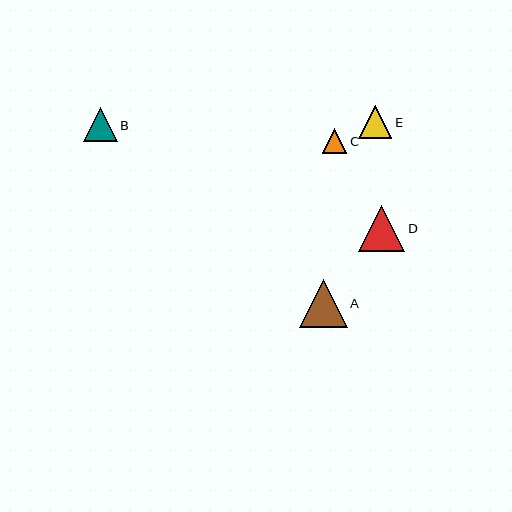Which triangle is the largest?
Triangle A is the largest with a size of approximately 48 pixels.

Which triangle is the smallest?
Triangle C is the smallest with a size of approximately 25 pixels.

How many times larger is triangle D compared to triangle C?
Triangle D is approximately 1.9 times the size of triangle C.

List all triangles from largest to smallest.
From largest to smallest: A, D, B, E, C.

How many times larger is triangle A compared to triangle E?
Triangle A is approximately 1.5 times the size of triangle E.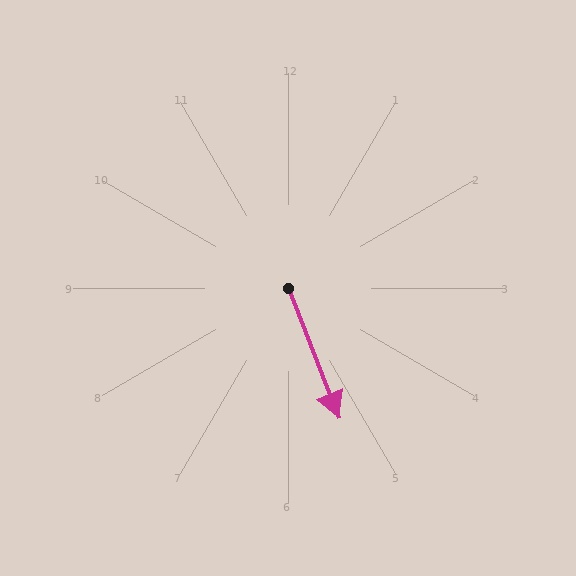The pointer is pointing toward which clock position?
Roughly 5 o'clock.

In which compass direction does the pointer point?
South.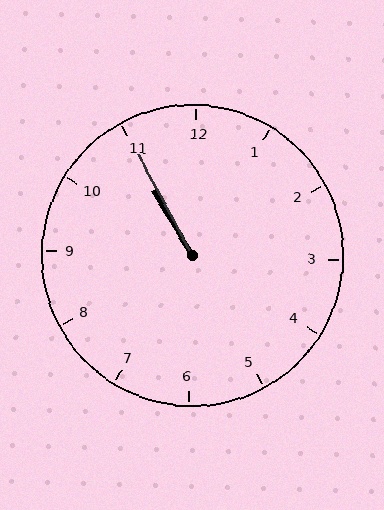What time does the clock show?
10:55.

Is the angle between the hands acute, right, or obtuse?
It is acute.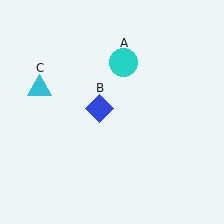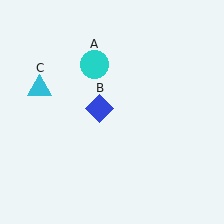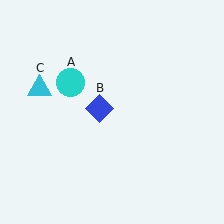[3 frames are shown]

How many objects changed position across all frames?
1 object changed position: cyan circle (object A).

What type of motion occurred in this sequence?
The cyan circle (object A) rotated counterclockwise around the center of the scene.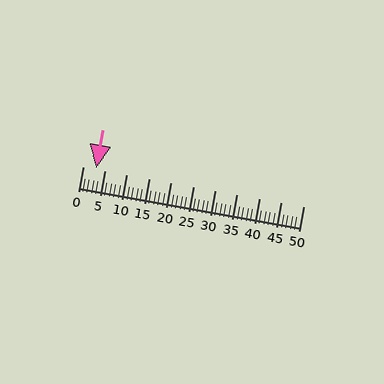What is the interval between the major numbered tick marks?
The major tick marks are spaced 5 units apart.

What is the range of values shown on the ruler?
The ruler shows values from 0 to 50.